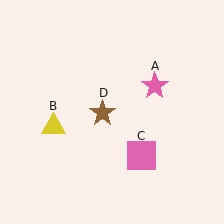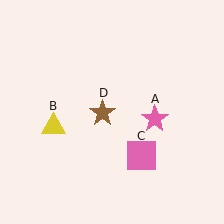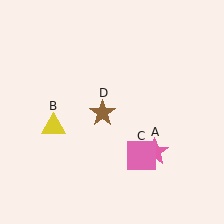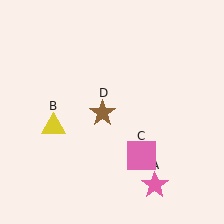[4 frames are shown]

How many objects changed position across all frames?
1 object changed position: pink star (object A).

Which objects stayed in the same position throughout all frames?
Yellow triangle (object B) and pink square (object C) and brown star (object D) remained stationary.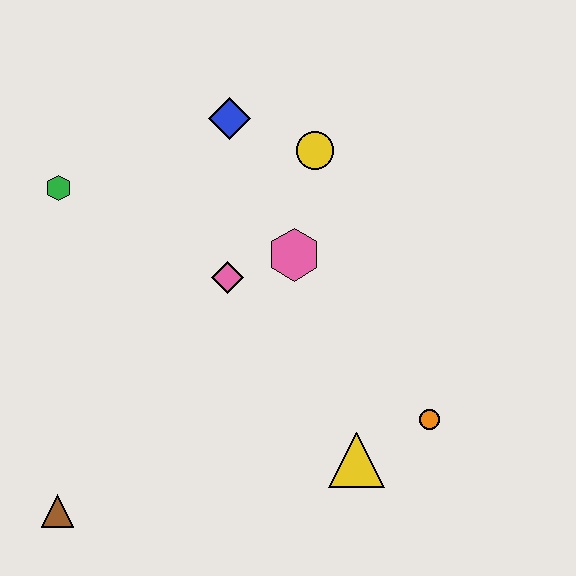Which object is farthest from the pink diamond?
The brown triangle is farthest from the pink diamond.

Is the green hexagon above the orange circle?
Yes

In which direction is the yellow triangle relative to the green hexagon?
The yellow triangle is to the right of the green hexagon.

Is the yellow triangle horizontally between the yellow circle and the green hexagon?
No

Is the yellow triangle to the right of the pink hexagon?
Yes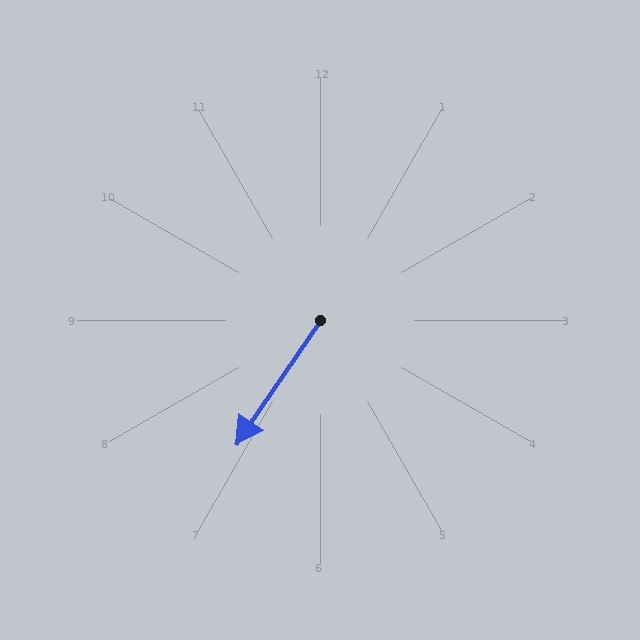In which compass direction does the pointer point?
Southwest.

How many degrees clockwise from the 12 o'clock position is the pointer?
Approximately 214 degrees.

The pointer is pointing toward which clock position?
Roughly 7 o'clock.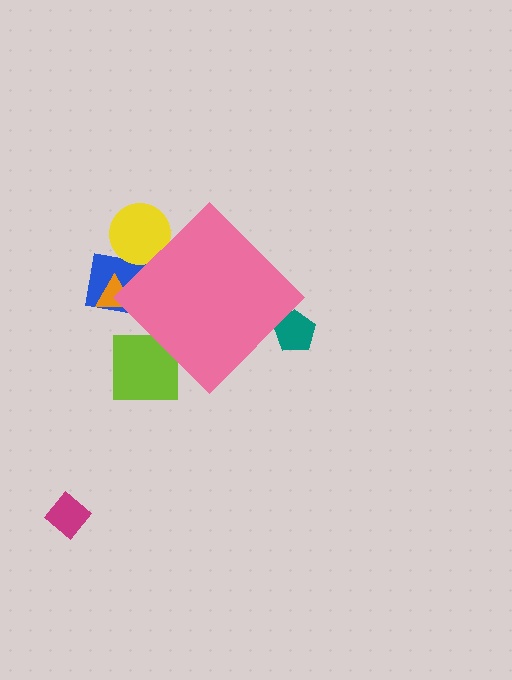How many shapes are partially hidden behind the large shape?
5 shapes are partially hidden.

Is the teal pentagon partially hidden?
Yes, the teal pentagon is partially hidden behind the pink diamond.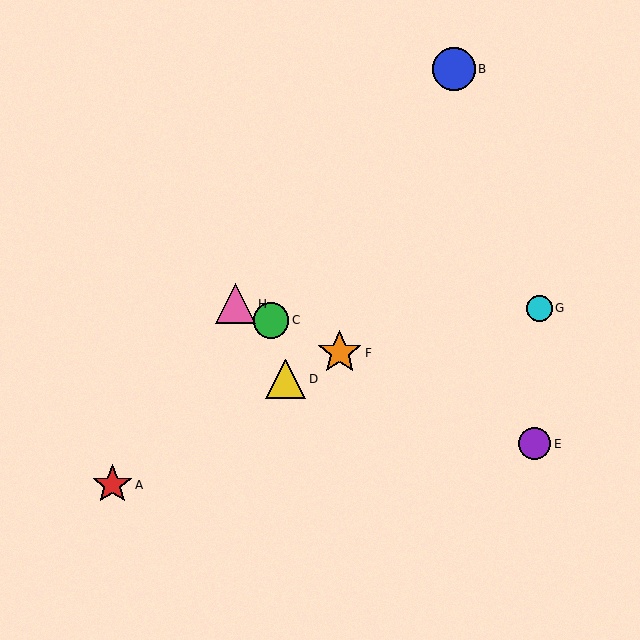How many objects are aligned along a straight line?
4 objects (C, E, F, H) are aligned along a straight line.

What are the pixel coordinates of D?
Object D is at (286, 379).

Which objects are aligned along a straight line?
Objects C, E, F, H are aligned along a straight line.